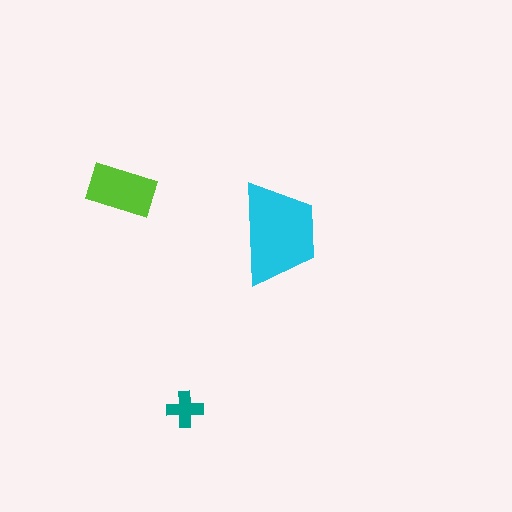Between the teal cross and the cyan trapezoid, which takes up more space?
The cyan trapezoid.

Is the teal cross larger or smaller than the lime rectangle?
Smaller.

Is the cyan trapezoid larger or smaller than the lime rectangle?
Larger.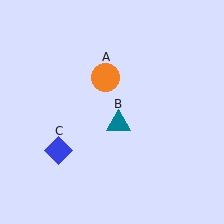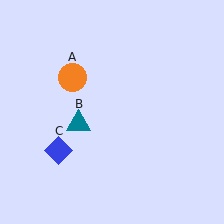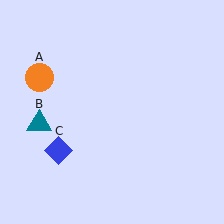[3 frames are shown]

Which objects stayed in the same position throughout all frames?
Blue diamond (object C) remained stationary.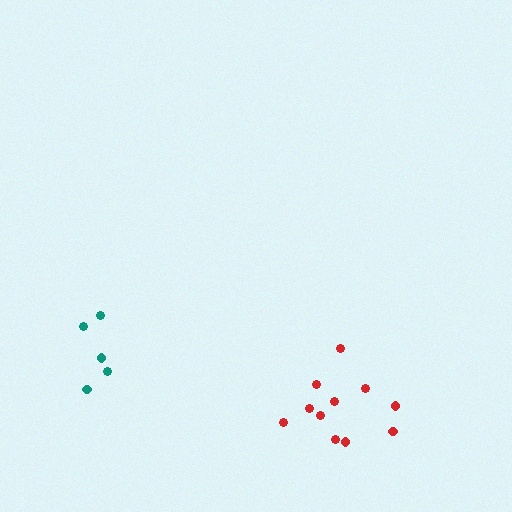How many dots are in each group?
Group 1: 5 dots, Group 2: 11 dots (16 total).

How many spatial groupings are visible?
There are 2 spatial groupings.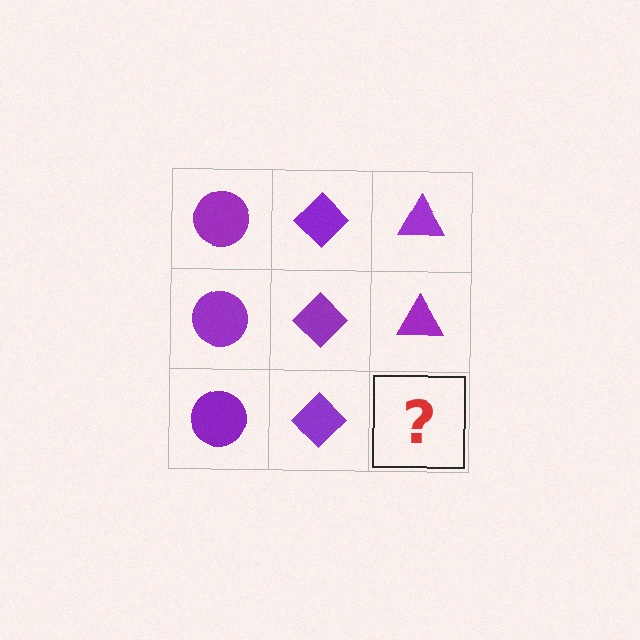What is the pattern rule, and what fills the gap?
The rule is that each column has a consistent shape. The gap should be filled with a purple triangle.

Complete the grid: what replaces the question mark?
The question mark should be replaced with a purple triangle.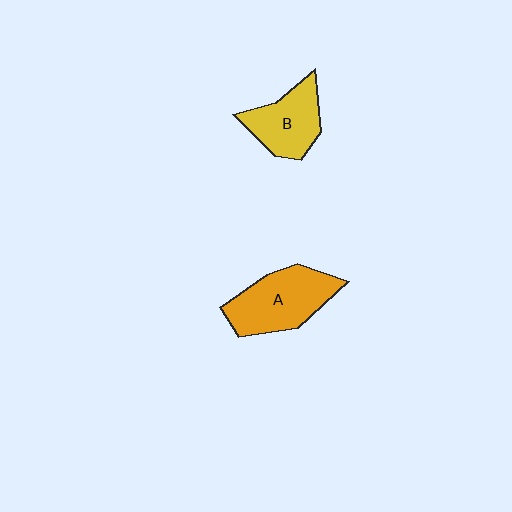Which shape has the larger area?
Shape A (orange).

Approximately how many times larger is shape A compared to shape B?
Approximately 1.3 times.